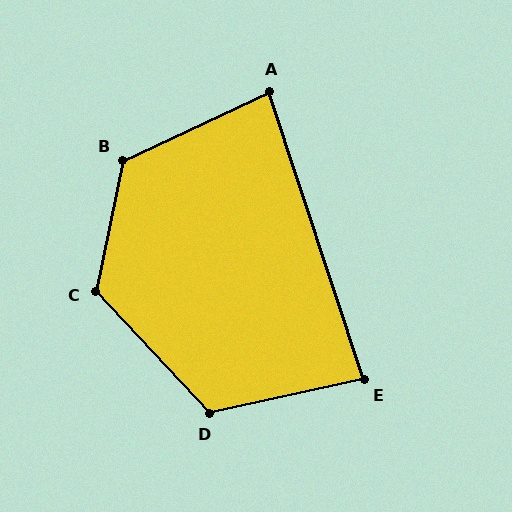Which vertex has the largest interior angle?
B, at approximately 126 degrees.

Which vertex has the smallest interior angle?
A, at approximately 83 degrees.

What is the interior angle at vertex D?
Approximately 121 degrees (obtuse).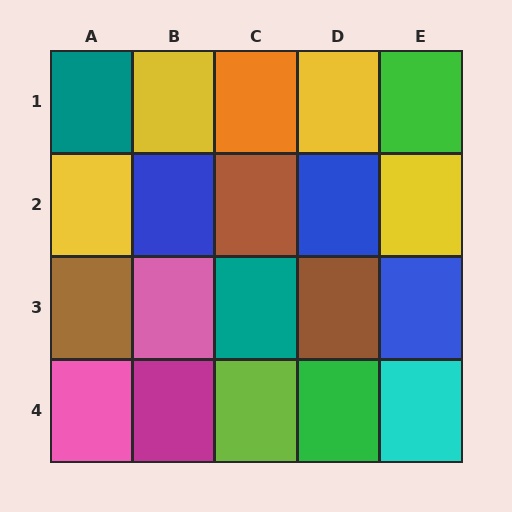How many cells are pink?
2 cells are pink.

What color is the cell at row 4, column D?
Green.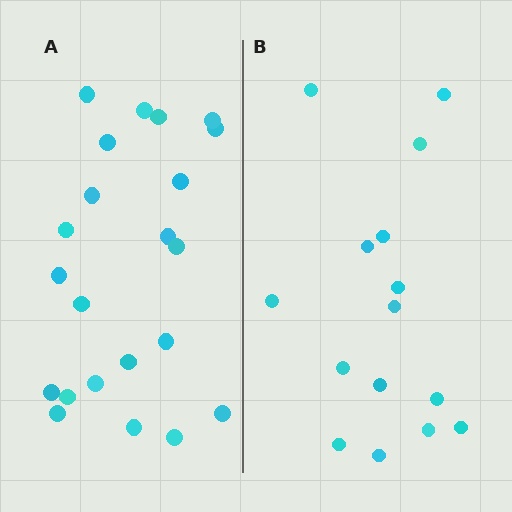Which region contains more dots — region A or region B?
Region A (the left region) has more dots.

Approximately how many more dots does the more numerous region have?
Region A has roughly 8 or so more dots than region B.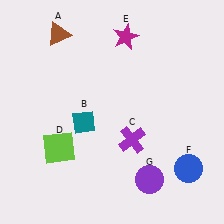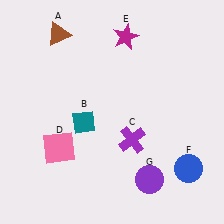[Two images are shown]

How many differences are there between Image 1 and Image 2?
There is 1 difference between the two images.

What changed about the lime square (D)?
In Image 1, D is lime. In Image 2, it changed to pink.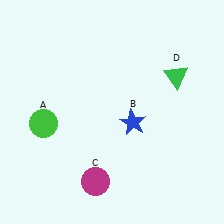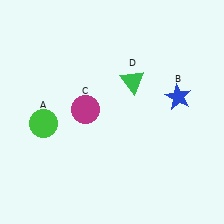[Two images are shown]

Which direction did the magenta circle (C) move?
The magenta circle (C) moved up.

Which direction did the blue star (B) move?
The blue star (B) moved right.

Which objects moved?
The objects that moved are: the blue star (B), the magenta circle (C), the green triangle (D).